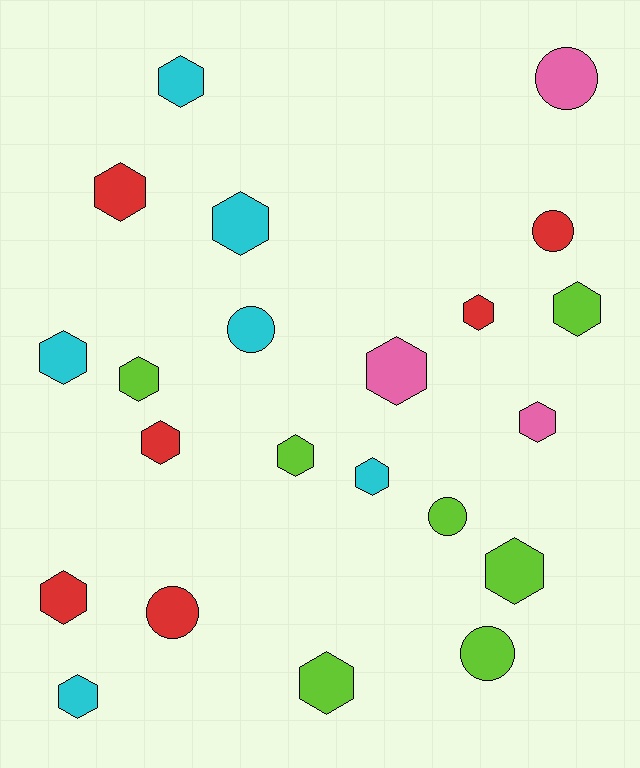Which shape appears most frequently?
Hexagon, with 16 objects.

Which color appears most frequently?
Lime, with 7 objects.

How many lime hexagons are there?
There are 5 lime hexagons.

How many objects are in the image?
There are 22 objects.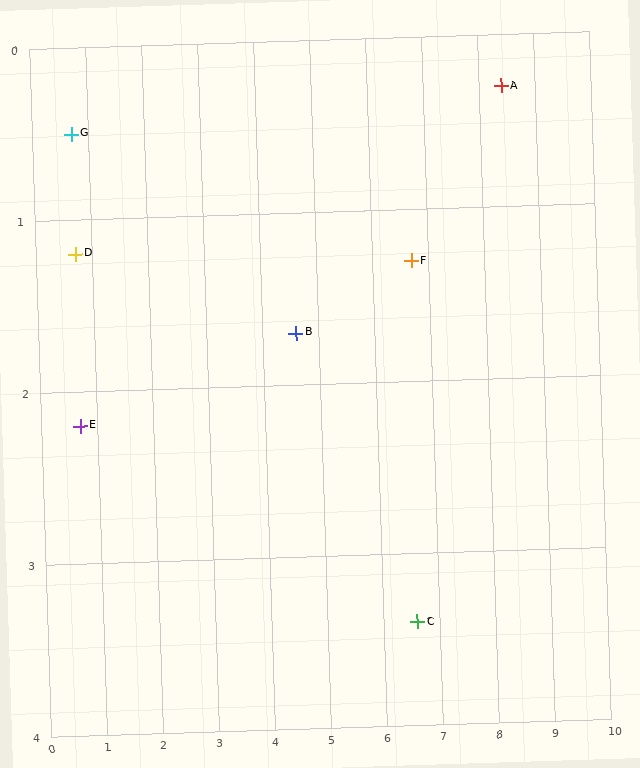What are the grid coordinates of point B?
Point B is at approximately (4.6, 1.7).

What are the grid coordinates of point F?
Point F is at approximately (6.7, 1.3).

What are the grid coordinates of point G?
Point G is at approximately (0.7, 0.5).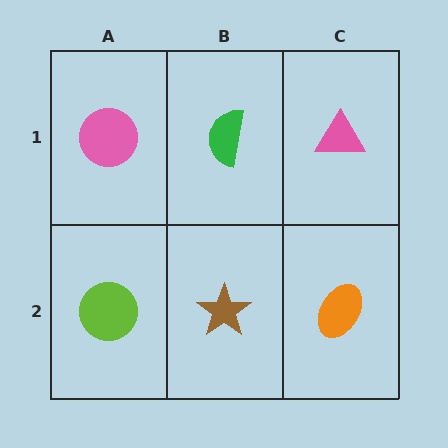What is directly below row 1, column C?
An orange ellipse.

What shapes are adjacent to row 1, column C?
An orange ellipse (row 2, column C), a green semicircle (row 1, column B).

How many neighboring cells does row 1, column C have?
2.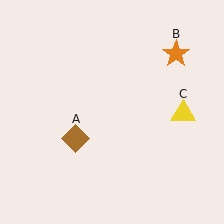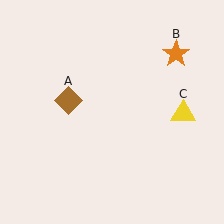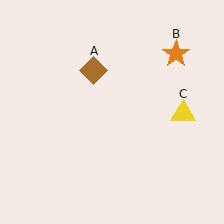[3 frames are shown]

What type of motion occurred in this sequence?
The brown diamond (object A) rotated clockwise around the center of the scene.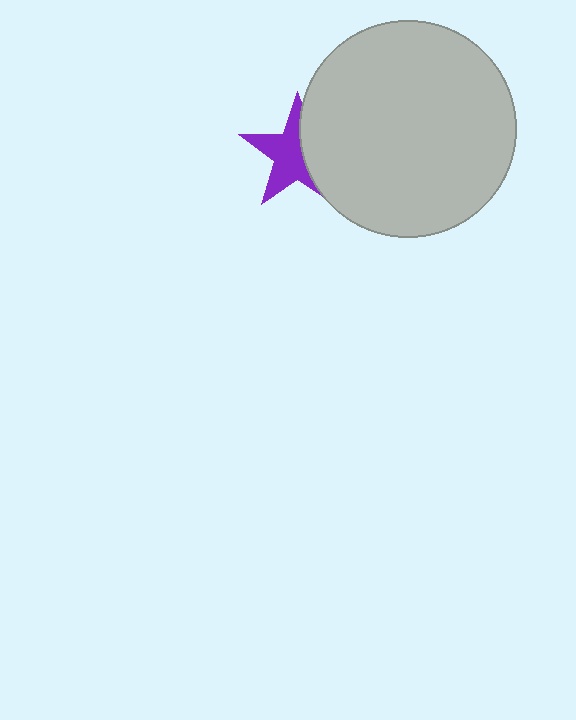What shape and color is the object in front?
The object in front is a light gray circle.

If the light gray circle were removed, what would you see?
You would see the complete purple star.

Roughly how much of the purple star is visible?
About half of it is visible (roughly 60%).